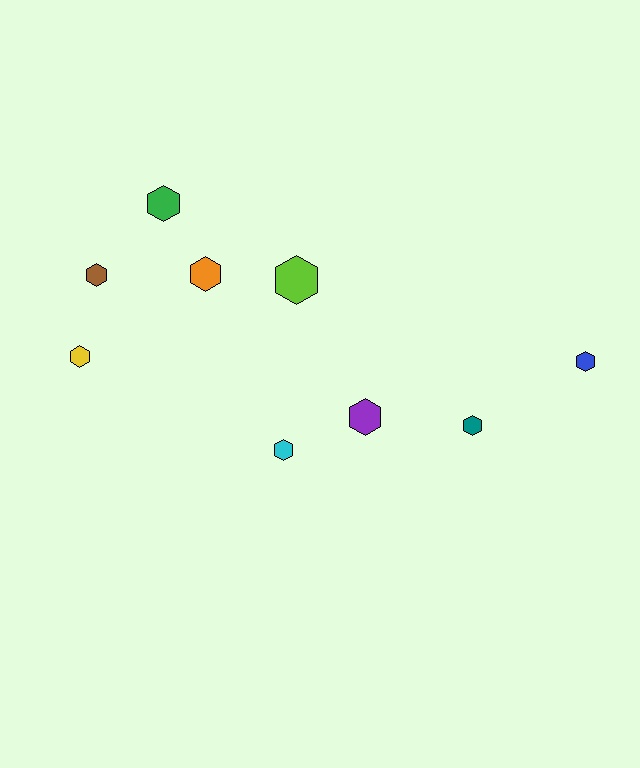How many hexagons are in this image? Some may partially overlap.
There are 9 hexagons.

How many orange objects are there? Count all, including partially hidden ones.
There is 1 orange object.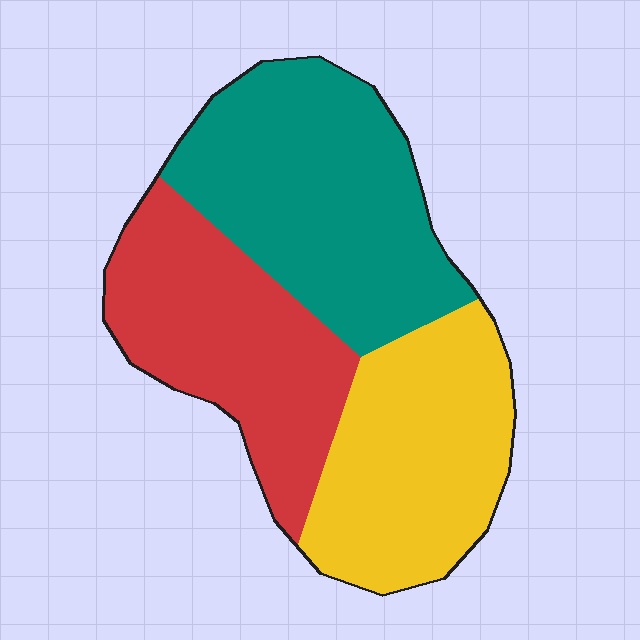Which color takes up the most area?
Teal, at roughly 40%.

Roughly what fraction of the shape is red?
Red takes up about one third (1/3) of the shape.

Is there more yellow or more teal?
Teal.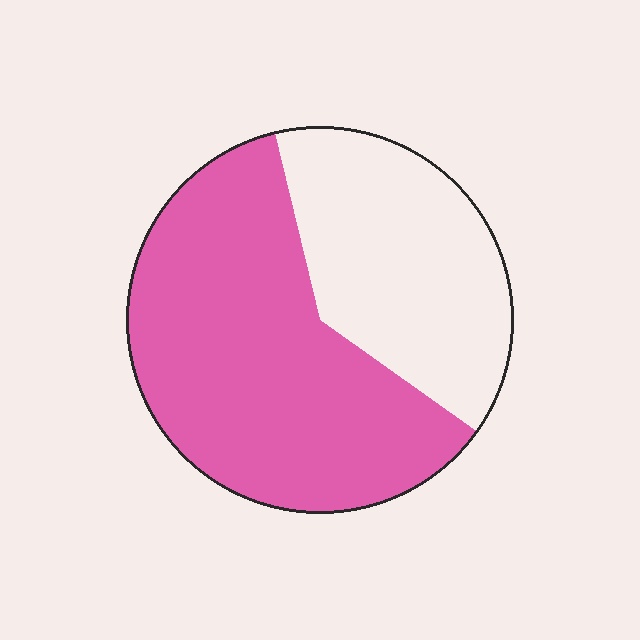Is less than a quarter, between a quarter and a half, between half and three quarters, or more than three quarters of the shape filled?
Between half and three quarters.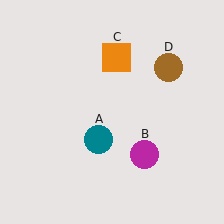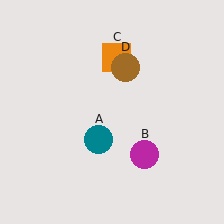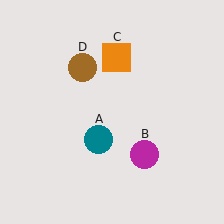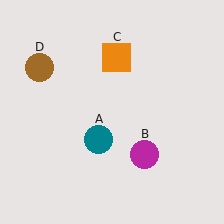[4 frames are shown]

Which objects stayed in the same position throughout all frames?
Teal circle (object A) and magenta circle (object B) and orange square (object C) remained stationary.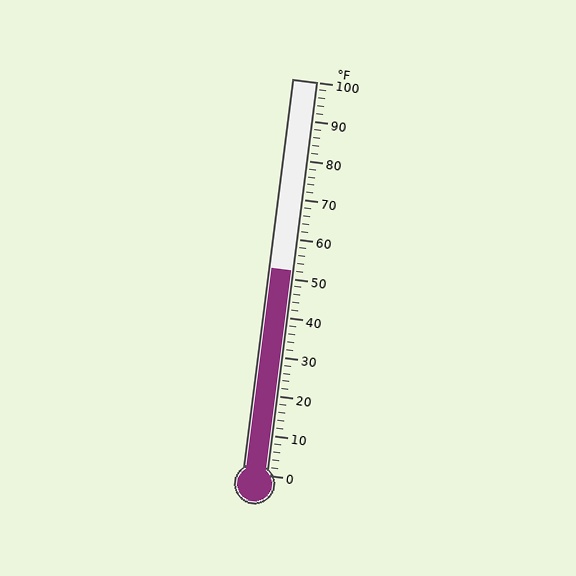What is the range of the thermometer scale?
The thermometer scale ranges from 0°F to 100°F.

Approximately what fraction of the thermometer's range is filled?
The thermometer is filled to approximately 50% of its range.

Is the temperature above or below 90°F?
The temperature is below 90°F.